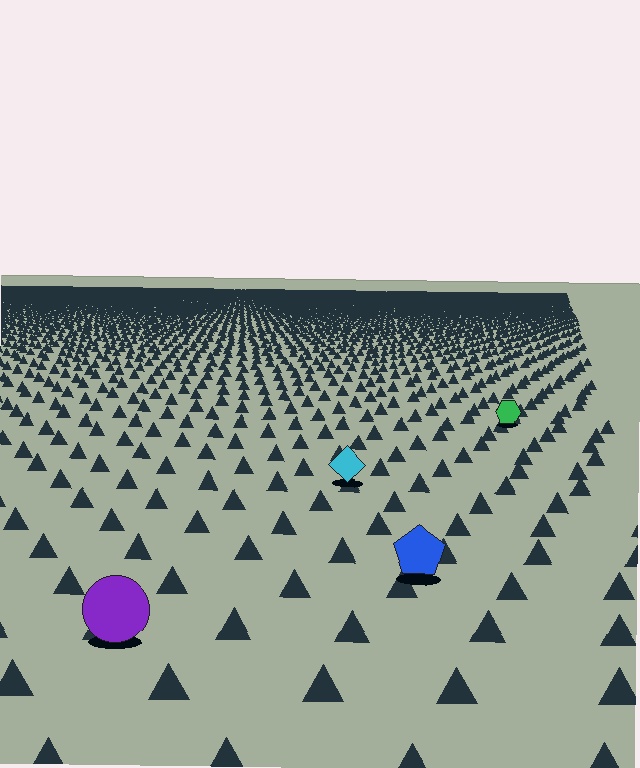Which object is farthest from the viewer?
The green hexagon is farthest from the viewer. It appears smaller and the ground texture around it is denser.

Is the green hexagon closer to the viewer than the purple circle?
No. The purple circle is closer — you can tell from the texture gradient: the ground texture is coarser near it.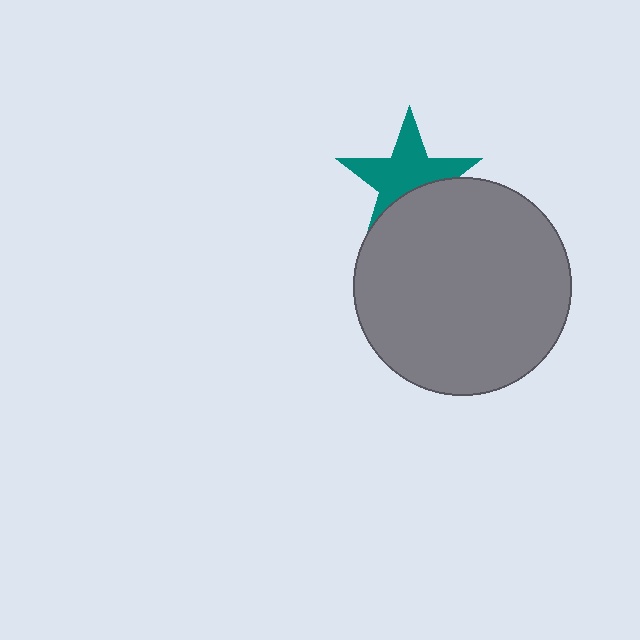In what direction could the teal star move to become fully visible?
The teal star could move up. That would shift it out from behind the gray circle entirely.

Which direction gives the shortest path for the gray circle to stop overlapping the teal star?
Moving down gives the shortest separation.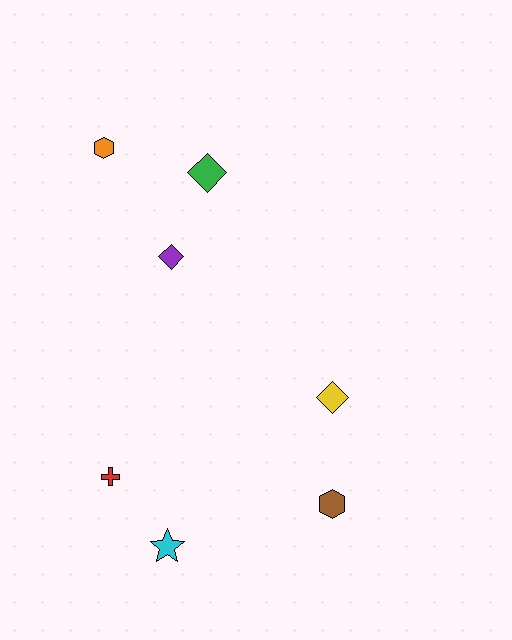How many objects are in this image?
There are 7 objects.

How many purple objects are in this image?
There is 1 purple object.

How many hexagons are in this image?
There are 2 hexagons.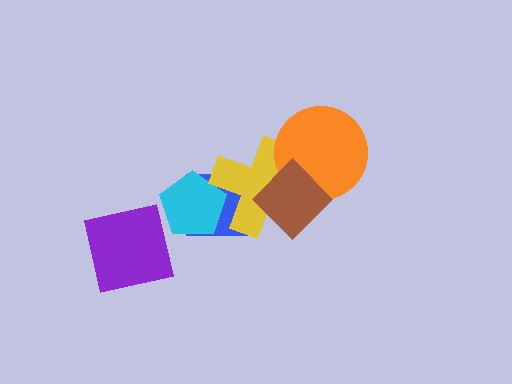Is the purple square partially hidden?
No, no other shape covers it.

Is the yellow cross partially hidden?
Yes, it is partially covered by another shape.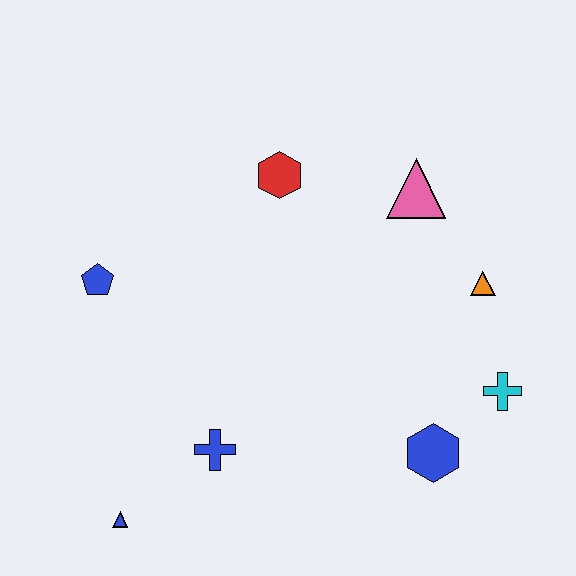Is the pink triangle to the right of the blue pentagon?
Yes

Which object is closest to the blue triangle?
The blue cross is closest to the blue triangle.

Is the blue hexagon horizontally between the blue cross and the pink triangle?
No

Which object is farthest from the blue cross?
The pink triangle is farthest from the blue cross.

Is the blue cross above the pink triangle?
No